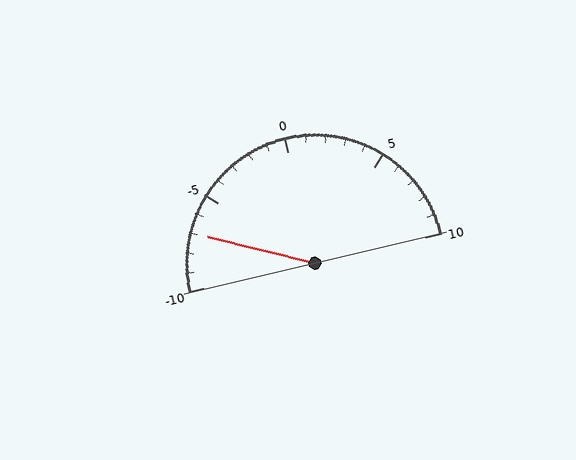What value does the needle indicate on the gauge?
The needle indicates approximately -7.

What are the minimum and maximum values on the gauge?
The gauge ranges from -10 to 10.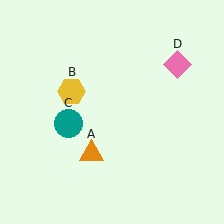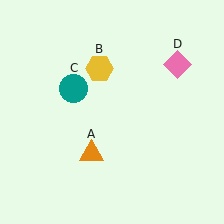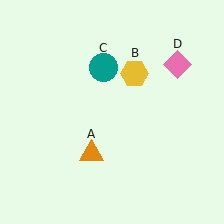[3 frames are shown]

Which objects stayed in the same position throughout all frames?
Orange triangle (object A) and pink diamond (object D) remained stationary.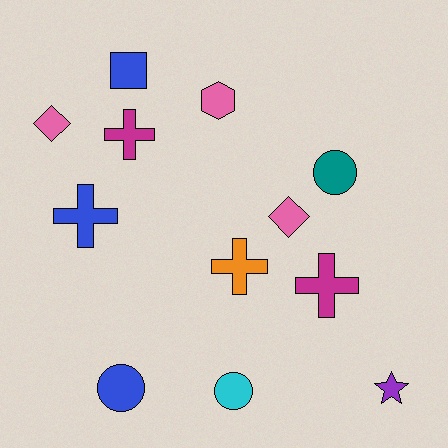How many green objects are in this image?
There are no green objects.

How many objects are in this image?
There are 12 objects.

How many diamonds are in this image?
There are 2 diamonds.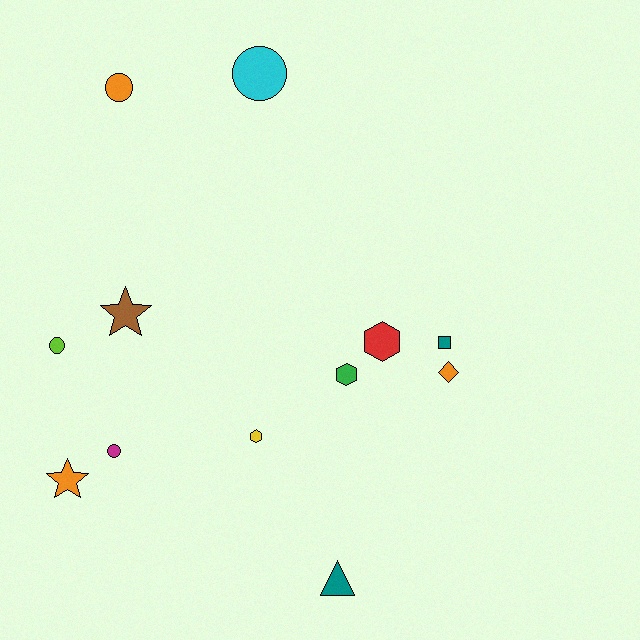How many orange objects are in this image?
There are 3 orange objects.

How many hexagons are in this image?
There are 3 hexagons.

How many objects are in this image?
There are 12 objects.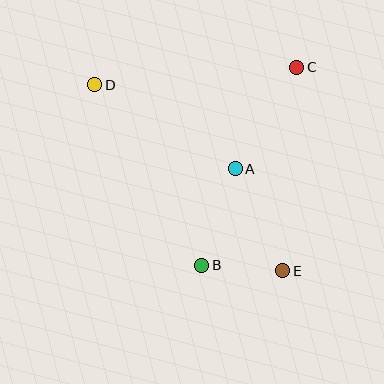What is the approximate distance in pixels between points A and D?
The distance between A and D is approximately 163 pixels.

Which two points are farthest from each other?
Points D and E are farthest from each other.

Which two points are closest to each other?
Points B and E are closest to each other.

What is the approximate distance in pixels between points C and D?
The distance between C and D is approximately 203 pixels.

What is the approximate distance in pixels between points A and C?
The distance between A and C is approximately 119 pixels.